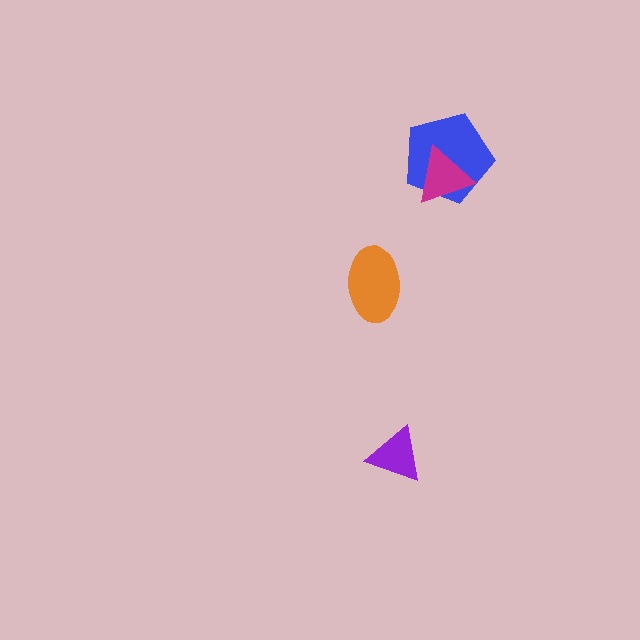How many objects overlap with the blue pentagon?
1 object overlaps with the blue pentagon.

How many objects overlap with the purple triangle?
0 objects overlap with the purple triangle.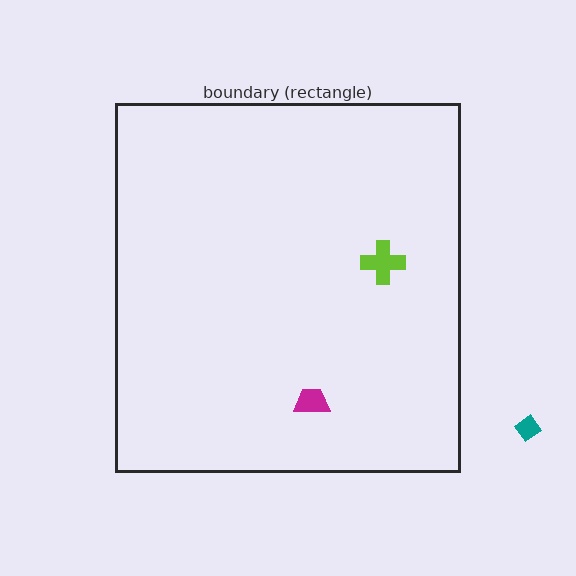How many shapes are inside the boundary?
2 inside, 1 outside.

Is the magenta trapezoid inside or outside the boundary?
Inside.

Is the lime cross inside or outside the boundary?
Inside.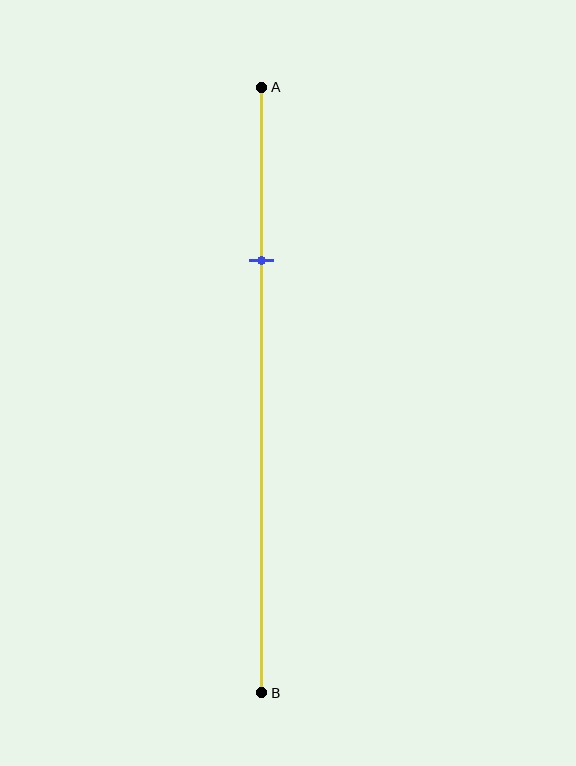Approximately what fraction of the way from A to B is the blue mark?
The blue mark is approximately 30% of the way from A to B.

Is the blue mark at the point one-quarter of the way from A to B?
No, the mark is at about 30% from A, not at the 25% one-quarter point.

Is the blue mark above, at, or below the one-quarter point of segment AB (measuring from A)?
The blue mark is below the one-quarter point of segment AB.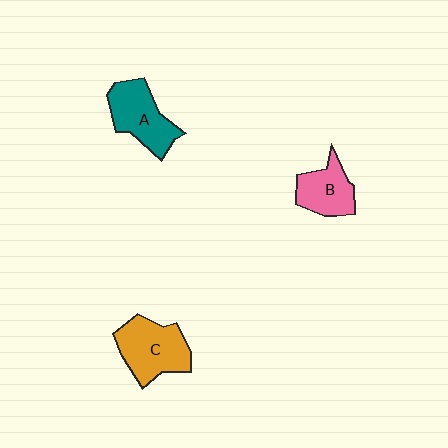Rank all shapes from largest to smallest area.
From largest to smallest: C (orange), A (teal), B (pink).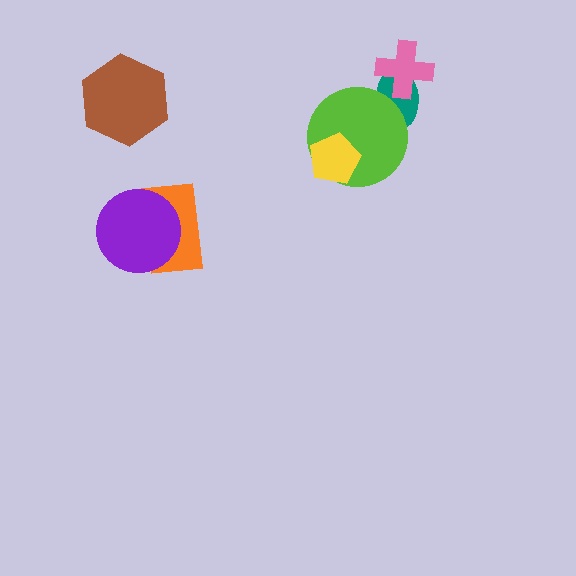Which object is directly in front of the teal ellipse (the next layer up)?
The lime circle is directly in front of the teal ellipse.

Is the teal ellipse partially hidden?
Yes, it is partially covered by another shape.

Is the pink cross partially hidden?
No, no other shape covers it.